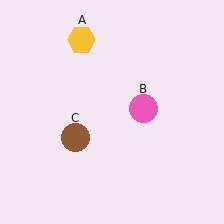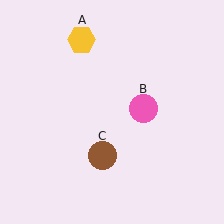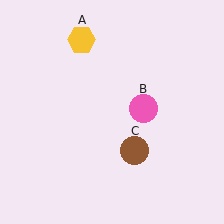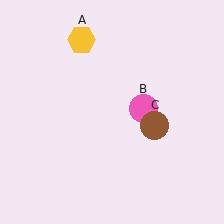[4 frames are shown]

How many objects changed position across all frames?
1 object changed position: brown circle (object C).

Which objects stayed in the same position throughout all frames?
Yellow hexagon (object A) and pink circle (object B) remained stationary.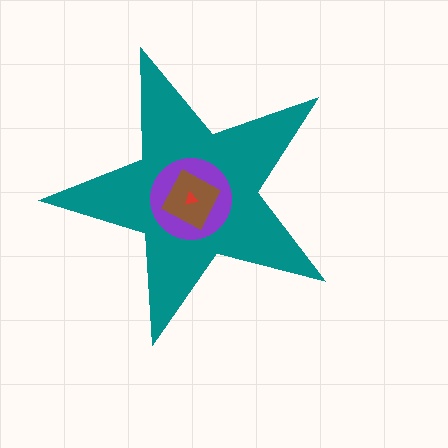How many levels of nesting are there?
4.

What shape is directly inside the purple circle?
The brown diamond.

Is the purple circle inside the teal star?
Yes.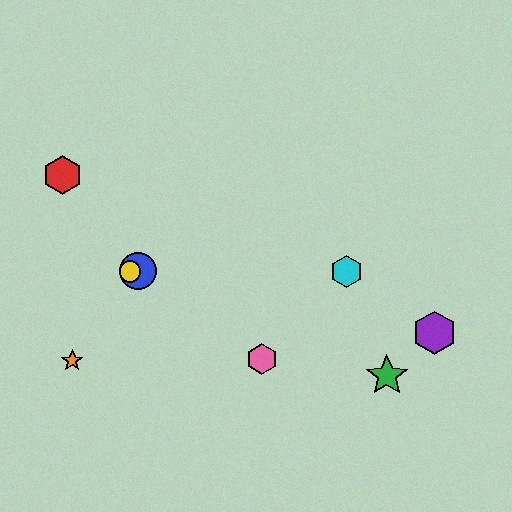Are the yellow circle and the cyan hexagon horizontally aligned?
Yes, both are at y≈272.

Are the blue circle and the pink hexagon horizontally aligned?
No, the blue circle is at y≈272 and the pink hexagon is at y≈359.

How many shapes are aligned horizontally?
3 shapes (the blue circle, the yellow circle, the cyan hexagon) are aligned horizontally.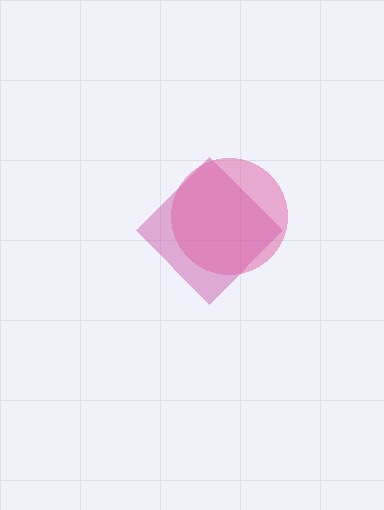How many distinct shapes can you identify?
There are 2 distinct shapes: a magenta diamond, a pink circle.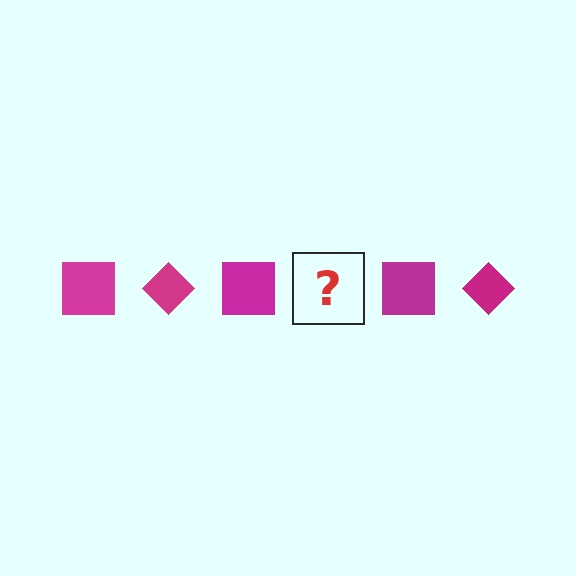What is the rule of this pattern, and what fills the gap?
The rule is that the pattern cycles through square, diamond shapes in magenta. The gap should be filled with a magenta diamond.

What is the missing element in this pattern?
The missing element is a magenta diamond.